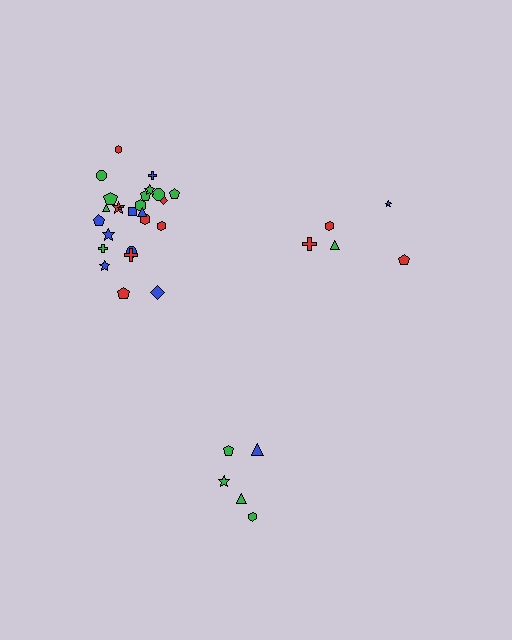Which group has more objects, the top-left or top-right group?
The top-left group.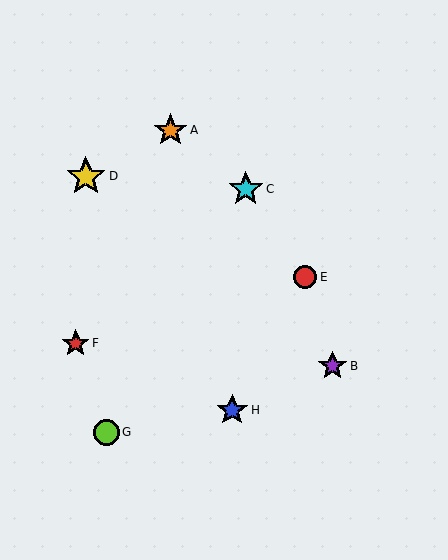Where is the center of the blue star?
The center of the blue star is at (232, 410).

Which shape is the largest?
The yellow star (labeled D) is the largest.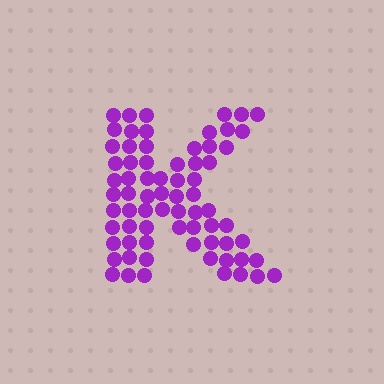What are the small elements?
The small elements are circles.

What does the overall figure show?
The overall figure shows the letter K.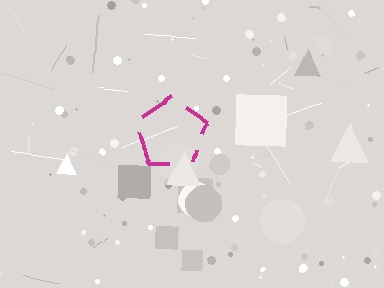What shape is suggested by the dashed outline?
The dashed outline suggests a pentagon.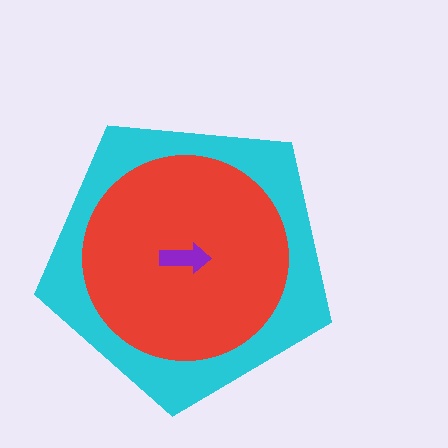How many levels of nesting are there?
3.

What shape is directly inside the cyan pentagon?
The red circle.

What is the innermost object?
The purple arrow.